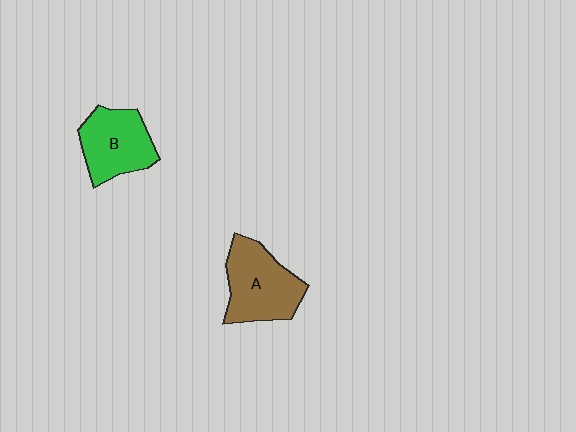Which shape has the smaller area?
Shape B (green).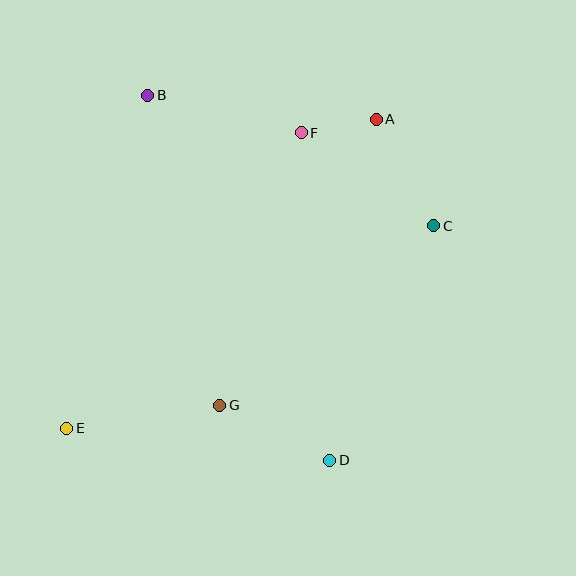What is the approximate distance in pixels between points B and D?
The distance between B and D is approximately 408 pixels.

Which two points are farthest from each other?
Points A and E are farthest from each other.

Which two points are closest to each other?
Points A and F are closest to each other.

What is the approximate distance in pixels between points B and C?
The distance between B and C is approximately 314 pixels.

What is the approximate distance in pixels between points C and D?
The distance between C and D is approximately 257 pixels.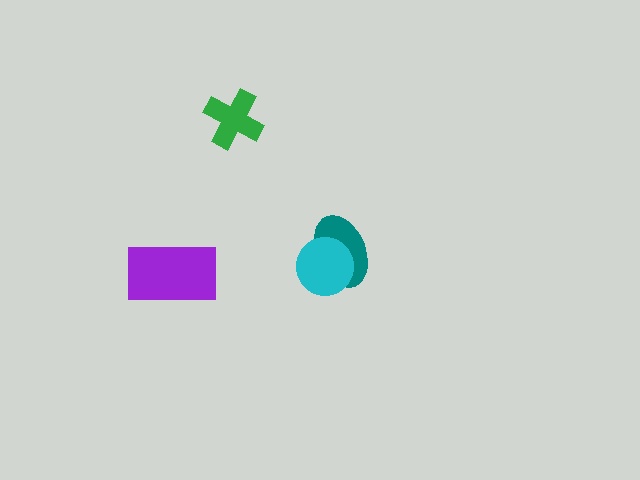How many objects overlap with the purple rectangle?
0 objects overlap with the purple rectangle.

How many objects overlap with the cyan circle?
1 object overlaps with the cyan circle.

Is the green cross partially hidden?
No, no other shape covers it.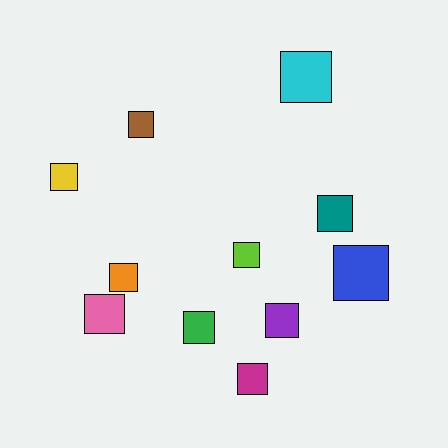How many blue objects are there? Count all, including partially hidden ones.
There is 1 blue object.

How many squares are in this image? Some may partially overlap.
There are 11 squares.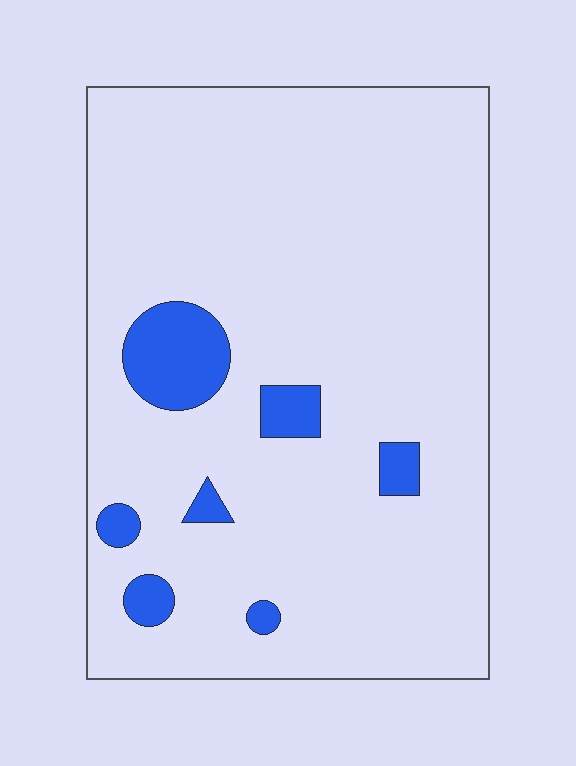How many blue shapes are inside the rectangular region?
7.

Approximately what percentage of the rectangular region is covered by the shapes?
Approximately 10%.